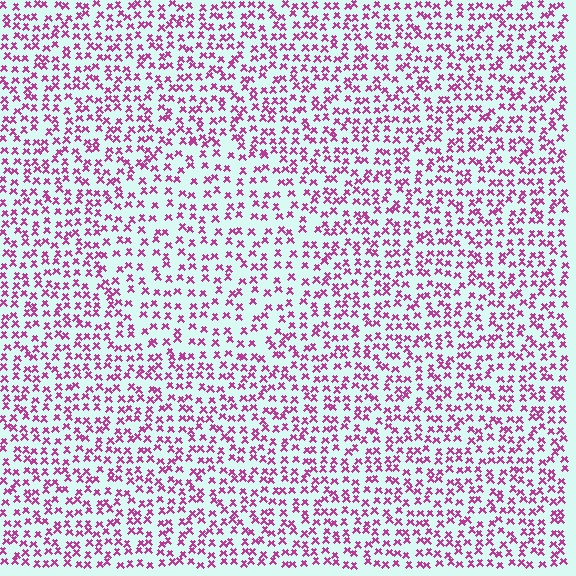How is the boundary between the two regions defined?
The boundary is defined by a change in element density (approximately 1.4x ratio). All elements are the same color, size, and shape.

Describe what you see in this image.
The image contains small magenta elements arranged at two different densities. A circle-shaped region is visible where the elements are less densely packed than the surrounding area.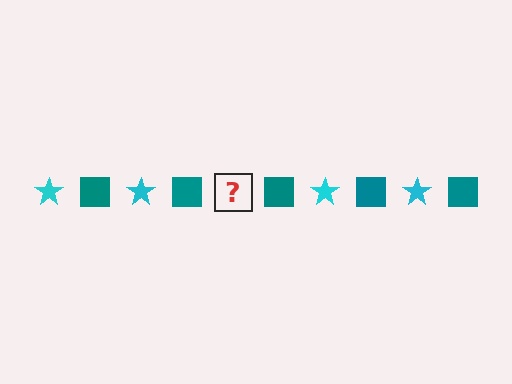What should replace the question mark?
The question mark should be replaced with a cyan star.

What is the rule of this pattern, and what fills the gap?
The rule is that the pattern alternates between cyan star and teal square. The gap should be filled with a cyan star.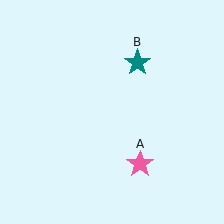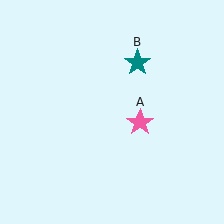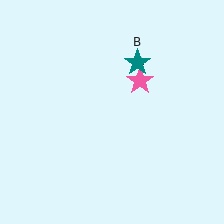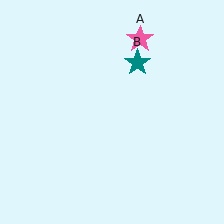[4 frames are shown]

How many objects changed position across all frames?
1 object changed position: pink star (object A).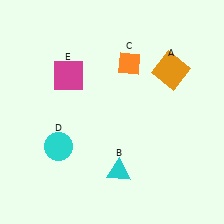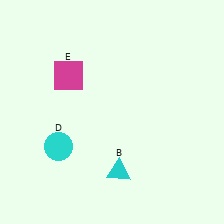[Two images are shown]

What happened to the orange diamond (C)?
The orange diamond (C) was removed in Image 2. It was in the top-right area of Image 1.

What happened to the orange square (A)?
The orange square (A) was removed in Image 2. It was in the top-right area of Image 1.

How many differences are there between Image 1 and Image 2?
There are 2 differences between the two images.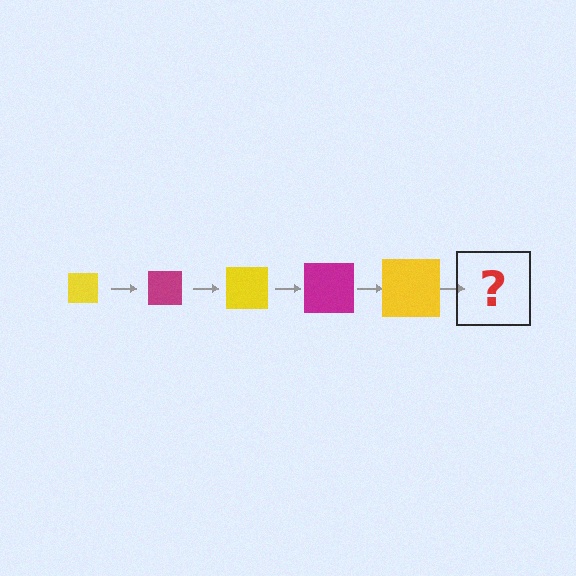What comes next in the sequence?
The next element should be a magenta square, larger than the previous one.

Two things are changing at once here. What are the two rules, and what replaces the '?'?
The two rules are that the square grows larger each step and the color cycles through yellow and magenta. The '?' should be a magenta square, larger than the previous one.